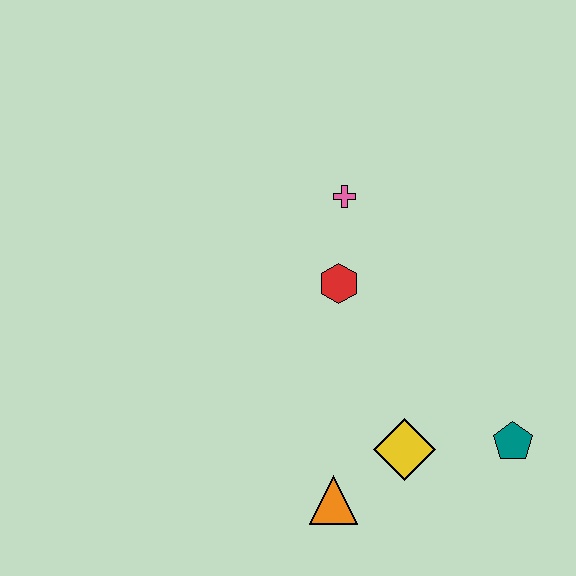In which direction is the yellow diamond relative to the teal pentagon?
The yellow diamond is to the left of the teal pentagon.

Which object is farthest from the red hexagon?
The teal pentagon is farthest from the red hexagon.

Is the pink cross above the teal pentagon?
Yes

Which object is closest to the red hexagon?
The pink cross is closest to the red hexagon.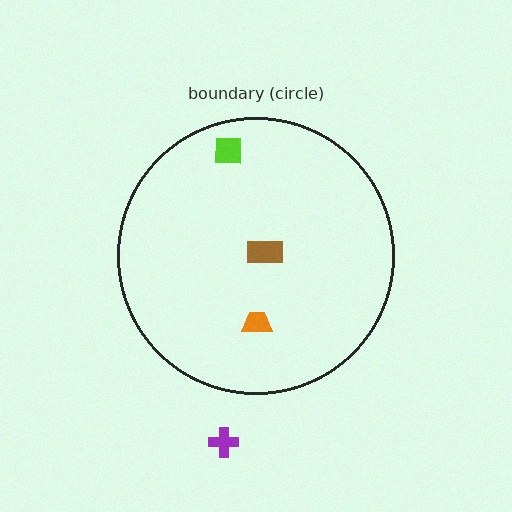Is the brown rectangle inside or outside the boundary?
Inside.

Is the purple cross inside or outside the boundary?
Outside.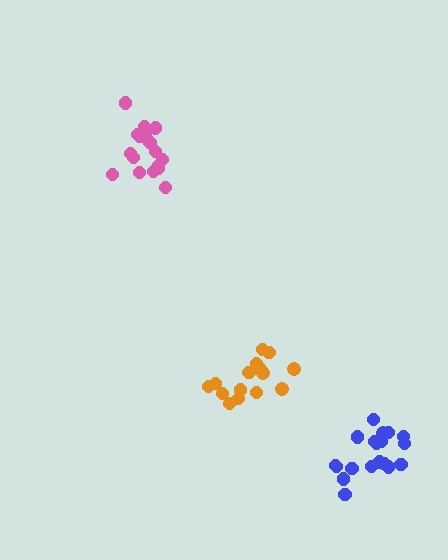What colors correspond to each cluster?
The clusters are colored: orange, pink, blue.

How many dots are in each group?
Group 1: 16 dots, Group 2: 18 dots, Group 3: 19 dots (53 total).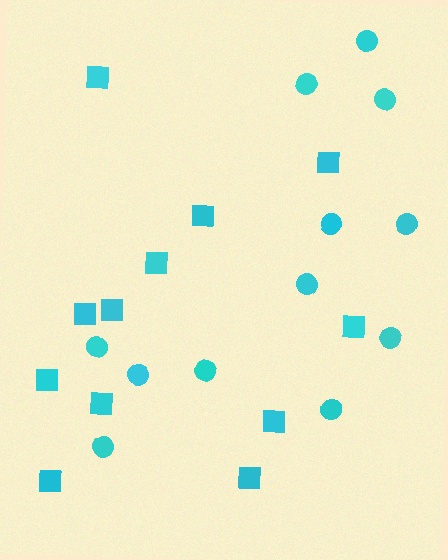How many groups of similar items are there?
There are 2 groups: one group of squares (12) and one group of circles (12).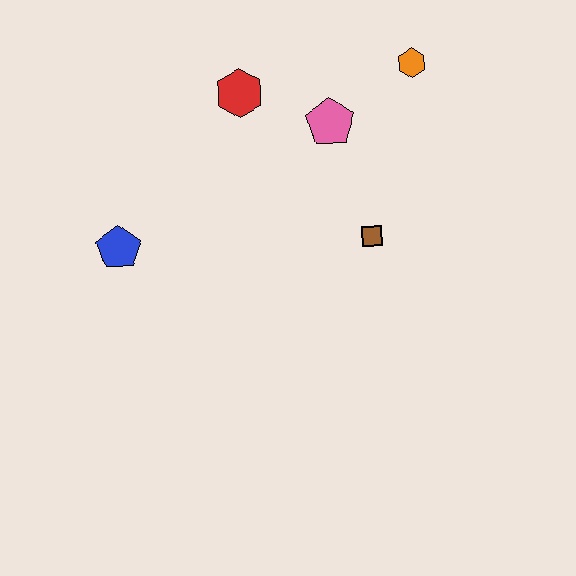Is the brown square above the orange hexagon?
No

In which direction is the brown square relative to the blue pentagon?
The brown square is to the right of the blue pentagon.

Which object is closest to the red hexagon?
The pink pentagon is closest to the red hexagon.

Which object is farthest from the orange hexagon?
The blue pentagon is farthest from the orange hexagon.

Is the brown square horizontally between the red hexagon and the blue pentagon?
No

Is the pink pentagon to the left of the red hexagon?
No